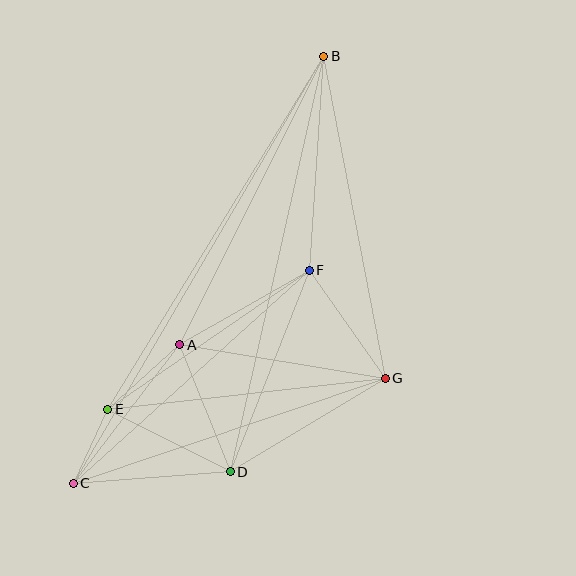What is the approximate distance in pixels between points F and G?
The distance between F and G is approximately 132 pixels.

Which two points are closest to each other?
Points C and E are closest to each other.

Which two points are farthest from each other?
Points B and C are farthest from each other.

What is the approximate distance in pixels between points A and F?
The distance between A and F is approximately 150 pixels.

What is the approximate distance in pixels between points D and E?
The distance between D and E is approximately 138 pixels.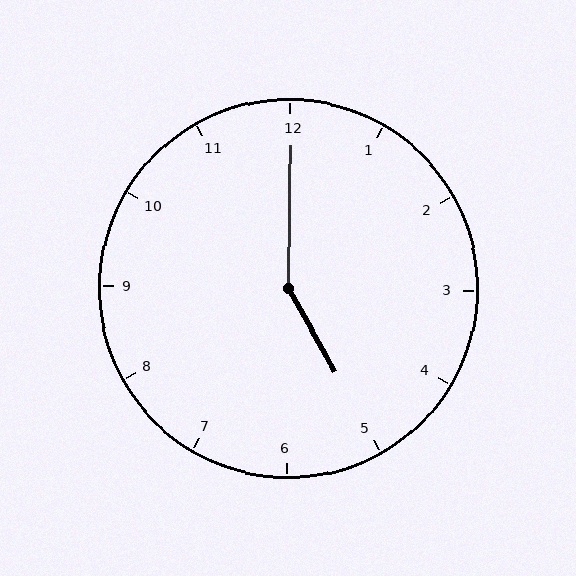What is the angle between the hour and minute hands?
Approximately 150 degrees.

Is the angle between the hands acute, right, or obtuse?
It is obtuse.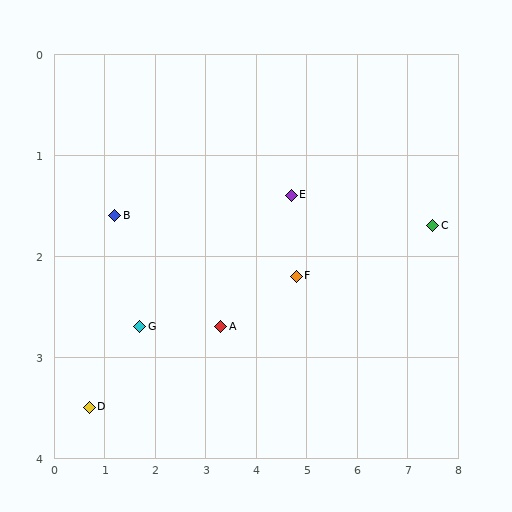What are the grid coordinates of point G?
Point G is at approximately (1.7, 2.7).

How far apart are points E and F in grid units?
Points E and F are about 0.8 grid units apart.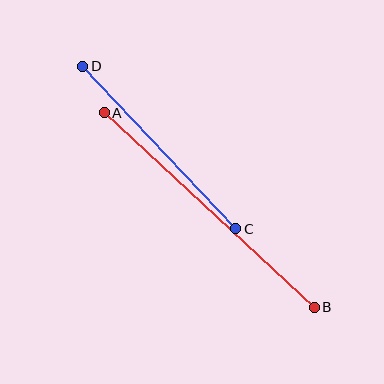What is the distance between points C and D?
The distance is approximately 223 pixels.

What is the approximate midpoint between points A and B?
The midpoint is at approximately (209, 210) pixels.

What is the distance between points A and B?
The distance is approximately 286 pixels.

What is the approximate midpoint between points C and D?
The midpoint is at approximately (159, 148) pixels.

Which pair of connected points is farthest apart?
Points A and B are farthest apart.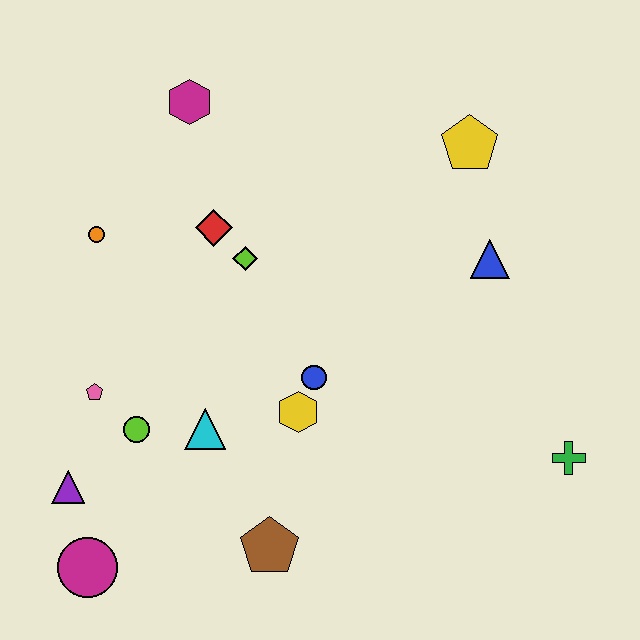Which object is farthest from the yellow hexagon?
The magenta hexagon is farthest from the yellow hexagon.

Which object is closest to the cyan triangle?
The lime circle is closest to the cyan triangle.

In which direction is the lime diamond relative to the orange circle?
The lime diamond is to the right of the orange circle.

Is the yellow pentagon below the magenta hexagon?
Yes